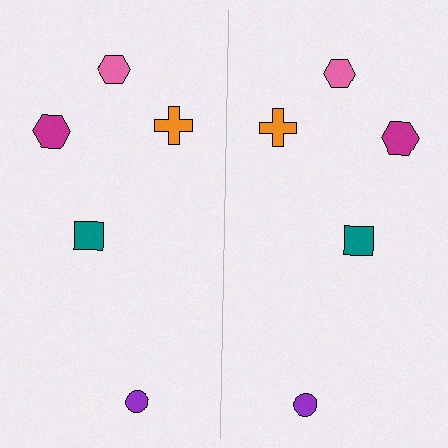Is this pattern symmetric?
Yes, this pattern has bilateral (reflection) symmetry.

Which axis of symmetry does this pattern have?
The pattern has a vertical axis of symmetry running through the center of the image.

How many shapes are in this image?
There are 10 shapes in this image.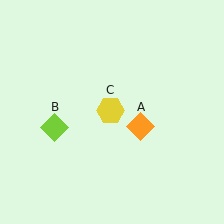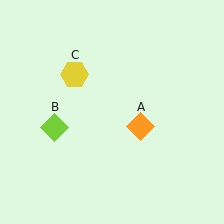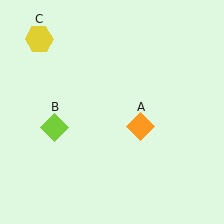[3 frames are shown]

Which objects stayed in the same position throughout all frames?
Orange diamond (object A) and lime diamond (object B) remained stationary.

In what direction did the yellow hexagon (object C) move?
The yellow hexagon (object C) moved up and to the left.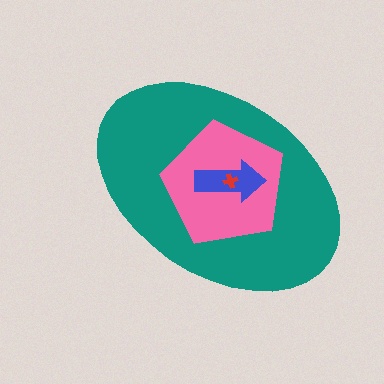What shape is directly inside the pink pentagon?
The blue arrow.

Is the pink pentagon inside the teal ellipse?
Yes.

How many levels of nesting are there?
4.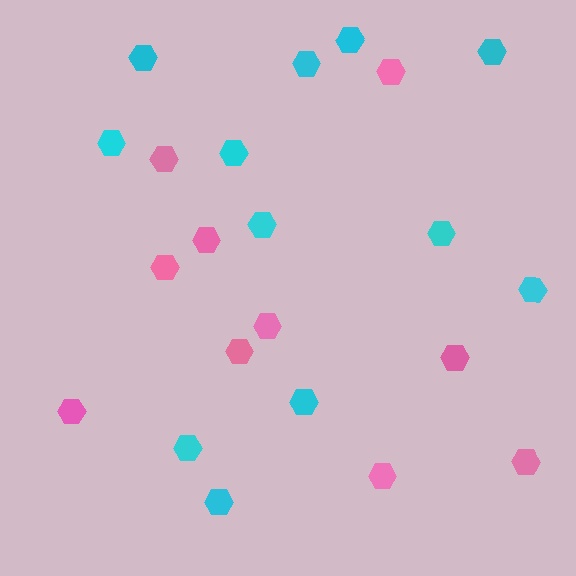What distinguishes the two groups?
There are 2 groups: one group of cyan hexagons (12) and one group of pink hexagons (10).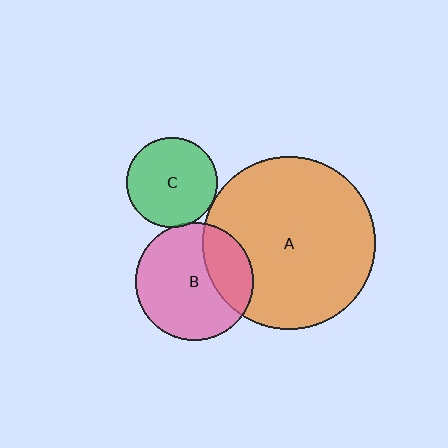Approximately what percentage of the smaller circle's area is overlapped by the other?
Approximately 25%.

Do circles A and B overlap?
Yes.